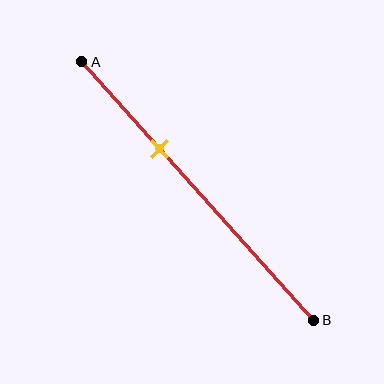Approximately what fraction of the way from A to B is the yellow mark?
The yellow mark is approximately 35% of the way from A to B.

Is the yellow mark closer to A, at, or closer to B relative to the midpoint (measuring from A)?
The yellow mark is closer to point A than the midpoint of segment AB.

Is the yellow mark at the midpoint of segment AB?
No, the mark is at about 35% from A, not at the 50% midpoint.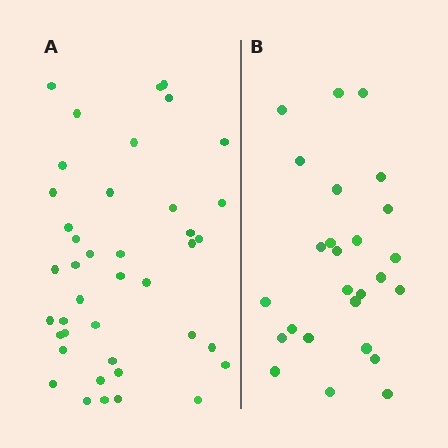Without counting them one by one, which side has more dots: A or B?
Region A (the left region) has more dots.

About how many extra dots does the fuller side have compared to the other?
Region A has approximately 15 more dots than region B.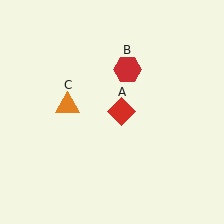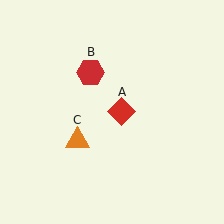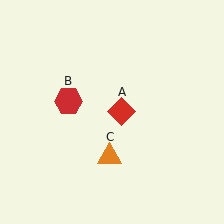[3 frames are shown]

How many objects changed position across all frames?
2 objects changed position: red hexagon (object B), orange triangle (object C).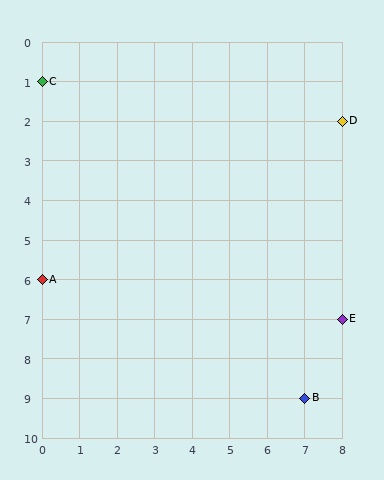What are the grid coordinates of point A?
Point A is at grid coordinates (0, 6).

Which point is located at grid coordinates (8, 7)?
Point E is at (8, 7).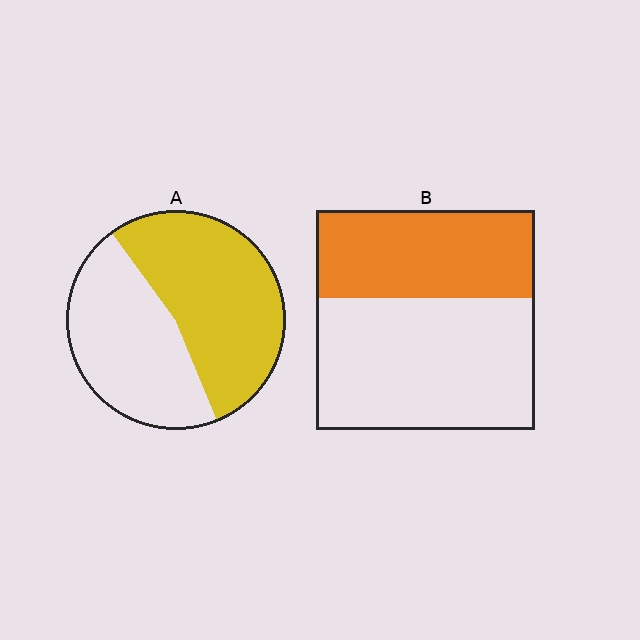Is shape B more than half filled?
No.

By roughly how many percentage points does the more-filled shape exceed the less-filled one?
By roughly 15 percentage points (A over B).